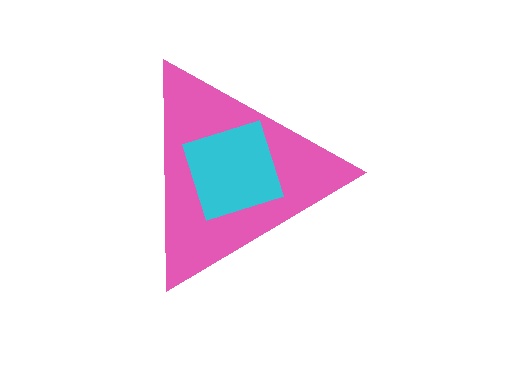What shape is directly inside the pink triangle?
The cyan square.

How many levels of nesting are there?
2.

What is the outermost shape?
The pink triangle.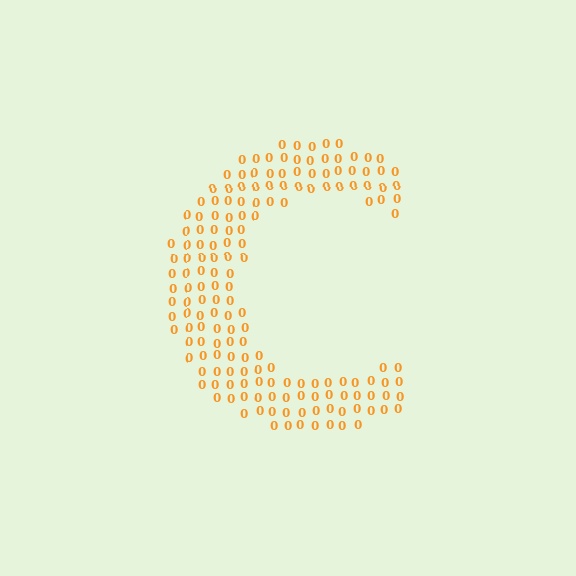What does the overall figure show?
The overall figure shows the letter C.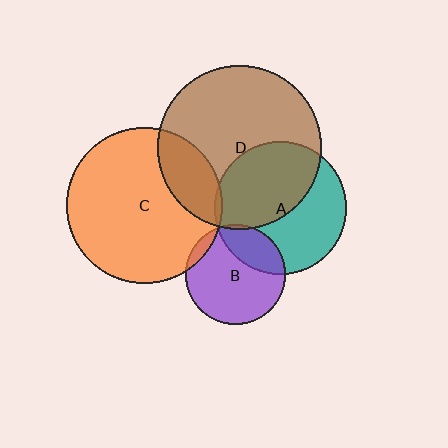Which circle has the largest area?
Circle D (brown).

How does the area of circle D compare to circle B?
Approximately 2.7 times.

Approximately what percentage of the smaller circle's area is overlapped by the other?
Approximately 25%.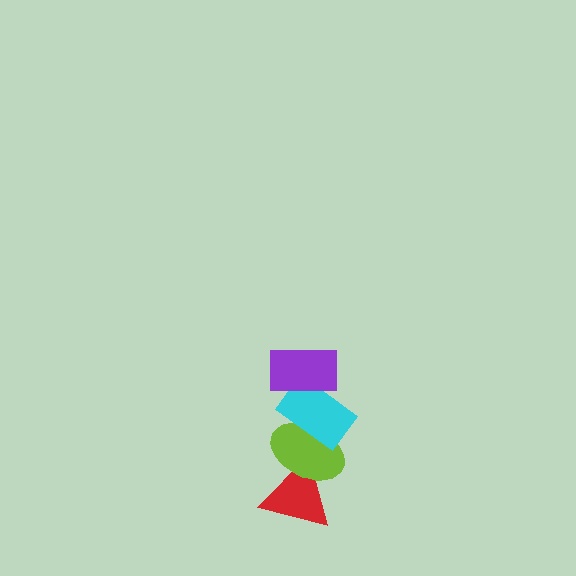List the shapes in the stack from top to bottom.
From top to bottom: the purple rectangle, the cyan rectangle, the lime ellipse, the red triangle.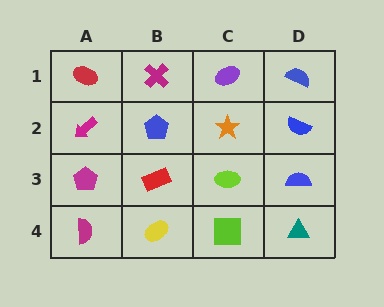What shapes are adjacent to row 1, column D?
A blue semicircle (row 2, column D), a purple ellipse (row 1, column C).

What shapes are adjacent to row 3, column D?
A blue semicircle (row 2, column D), a teal triangle (row 4, column D), a lime ellipse (row 3, column C).